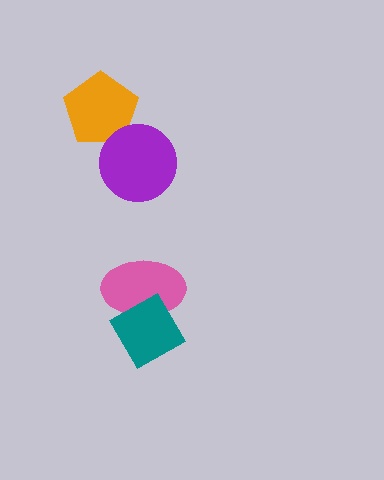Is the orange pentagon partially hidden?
Yes, it is partially covered by another shape.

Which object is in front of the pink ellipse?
The teal diamond is in front of the pink ellipse.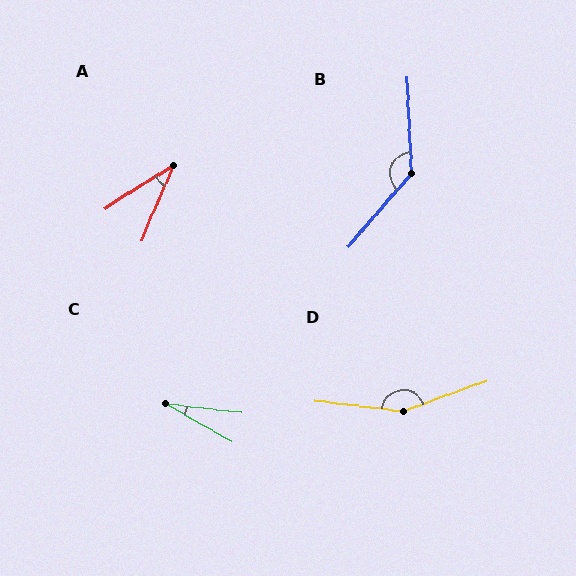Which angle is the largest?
D, at approximately 153 degrees.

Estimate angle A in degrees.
Approximately 35 degrees.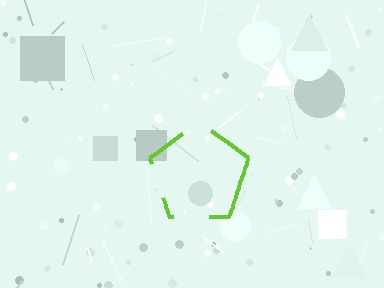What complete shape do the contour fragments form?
The contour fragments form a pentagon.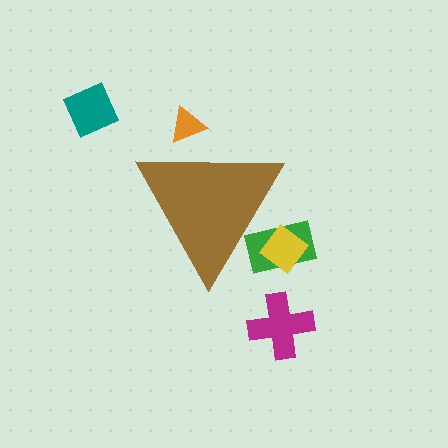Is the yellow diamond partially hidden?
Yes, the yellow diamond is partially hidden behind the brown triangle.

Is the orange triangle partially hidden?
Yes, the orange triangle is partially hidden behind the brown triangle.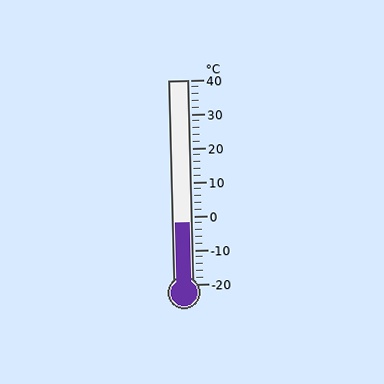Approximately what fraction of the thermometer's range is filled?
The thermometer is filled to approximately 30% of its range.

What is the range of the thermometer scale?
The thermometer scale ranges from -20°C to 40°C.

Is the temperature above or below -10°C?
The temperature is above -10°C.